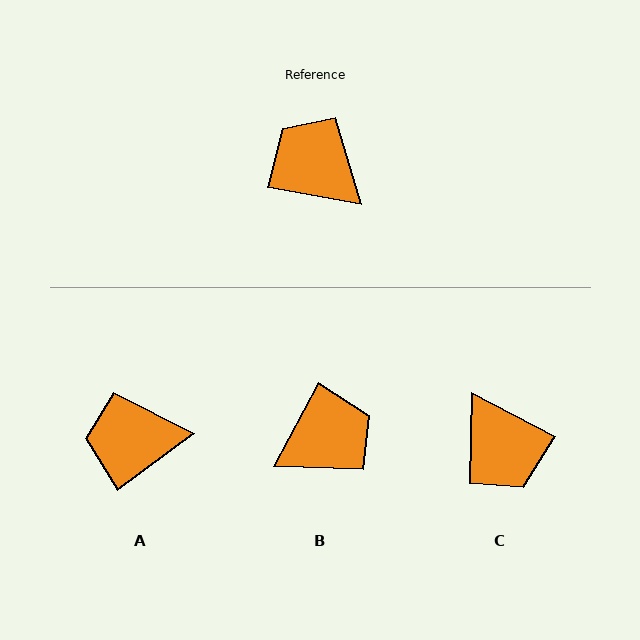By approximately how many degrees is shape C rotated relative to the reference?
Approximately 163 degrees counter-clockwise.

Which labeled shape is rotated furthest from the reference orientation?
C, about 163 degrees away.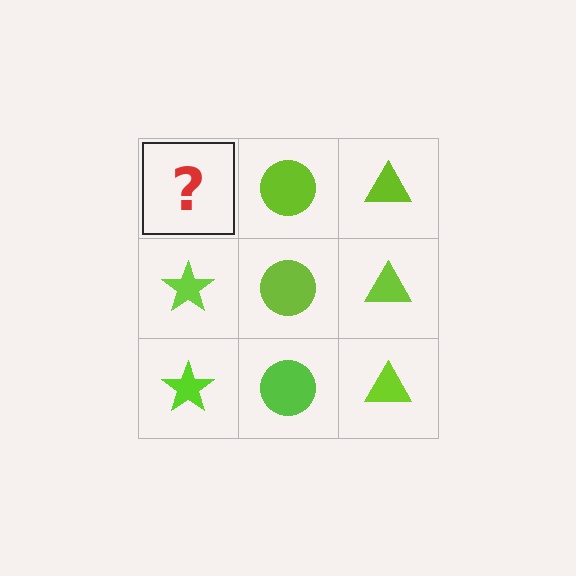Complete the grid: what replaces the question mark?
The question mark should be replaced with a lime star.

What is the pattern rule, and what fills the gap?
The rule is that each column has a consistent shape. The gap should be filled with a lime star.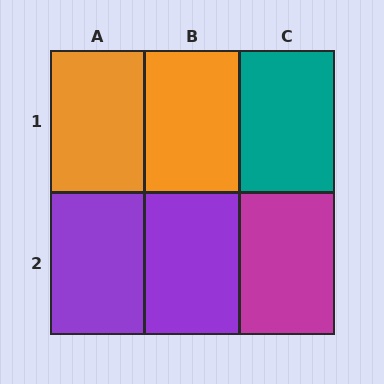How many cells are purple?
2 cells are purple.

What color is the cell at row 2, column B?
Purple.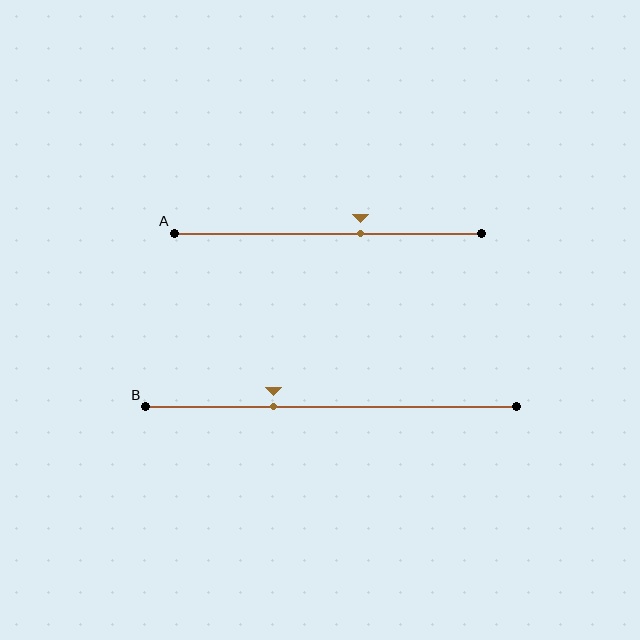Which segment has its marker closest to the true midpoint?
Segment A has its marker closest to the true midpoint.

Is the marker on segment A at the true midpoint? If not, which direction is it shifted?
No, the marker on segment A is shifted to the right by about 10% of the segment length.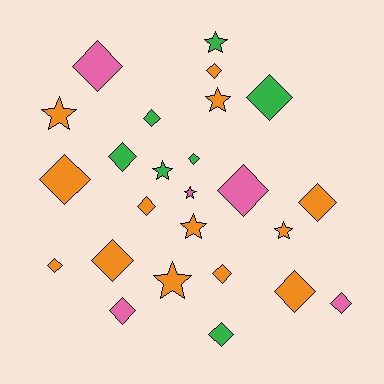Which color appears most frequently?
Orange, with 13 objects.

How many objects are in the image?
There are 25 objects.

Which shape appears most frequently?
Diamond, with 17 objects.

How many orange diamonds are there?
There are 8 orange diamonds.